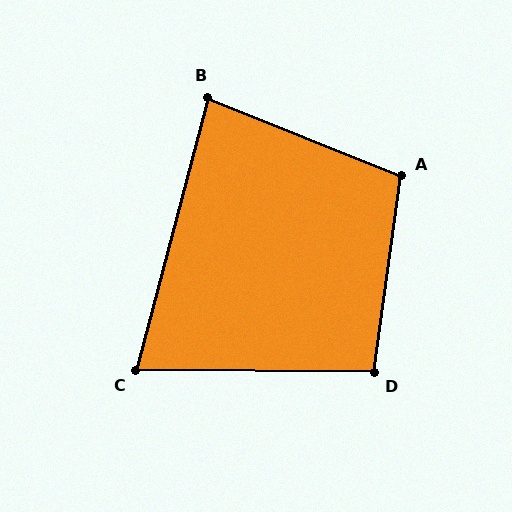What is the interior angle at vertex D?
Approximately 97 degrees (obtuse).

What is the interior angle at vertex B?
Approximately 83 degrees (acute).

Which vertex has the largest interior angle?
A, at approximately 104 degrees.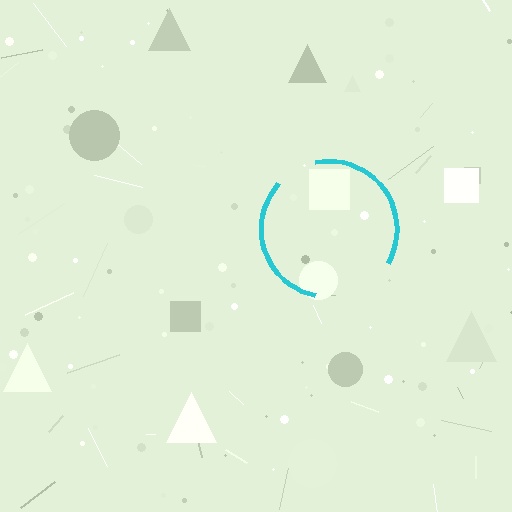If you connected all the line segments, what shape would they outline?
They would outline a circle.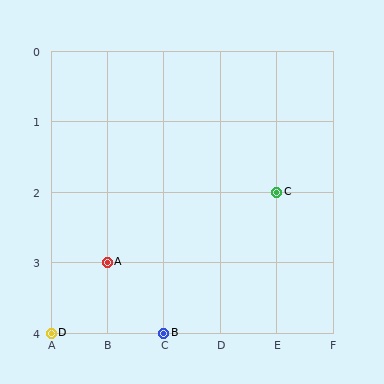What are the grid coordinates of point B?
Point B is at grid coordinates (C, 4).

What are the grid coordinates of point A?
Point A is at grid coordinates (B, 3).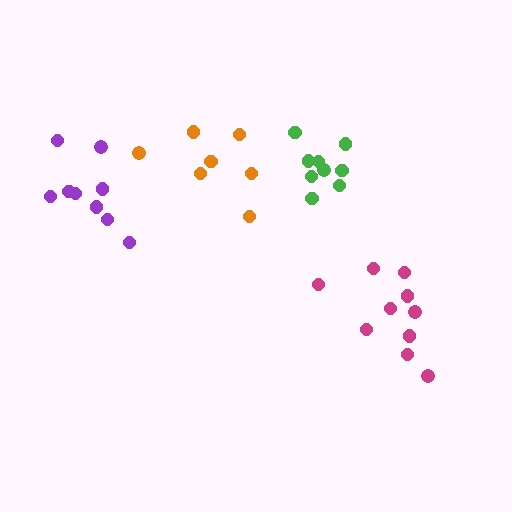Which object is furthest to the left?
The purple cluster is leftmost.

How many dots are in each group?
Group 1: 10 dots, Group 2: 9 dots, Group 3: 7 dots, Group 4: 9 dots (35 total).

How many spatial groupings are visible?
There are 4 spatial groupings.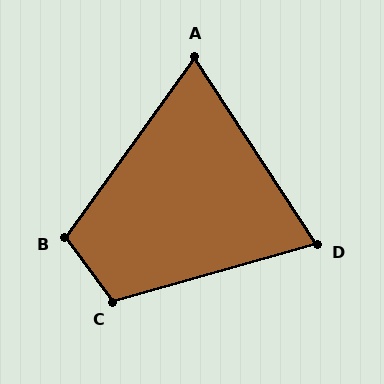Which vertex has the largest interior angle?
C, at approximately 111 degrees.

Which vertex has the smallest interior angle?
A, at approximately 69 degrees.